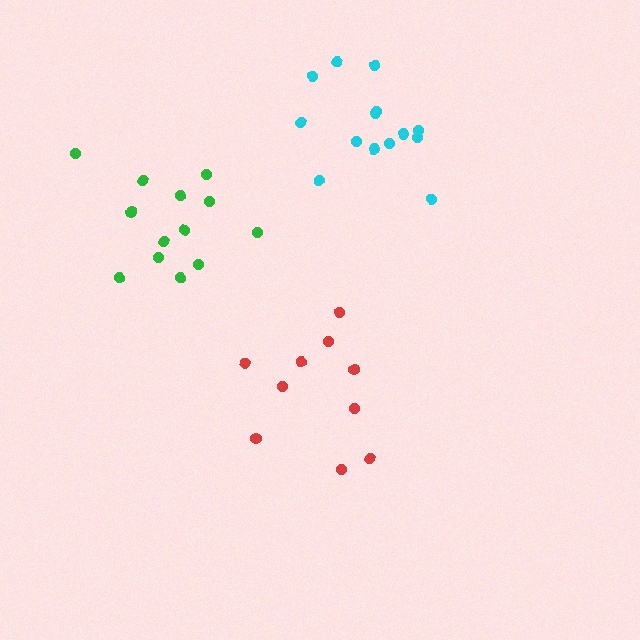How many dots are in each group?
Group 1: 14 dots, Group 2: 10 dots, Group 3: 13 dots (37 total).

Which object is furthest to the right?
The cyan cluster is rightmost.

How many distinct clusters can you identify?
There are 3 distinct clusters.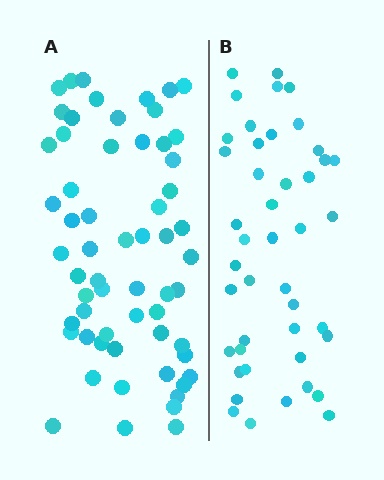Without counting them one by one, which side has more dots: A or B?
Region A (the left region) has more dots.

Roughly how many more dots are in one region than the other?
Region A has approximately 15 more dots than region B.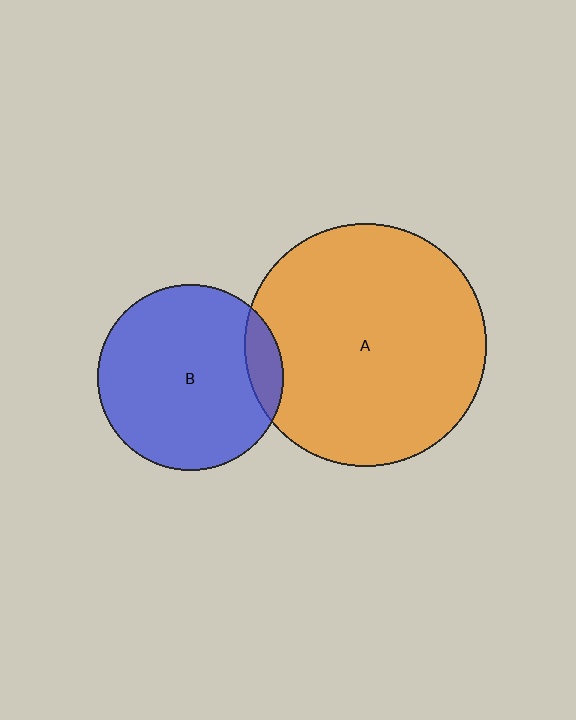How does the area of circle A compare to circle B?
Approximately 1.7 times.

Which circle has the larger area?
Circle A (orange).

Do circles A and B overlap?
Yes.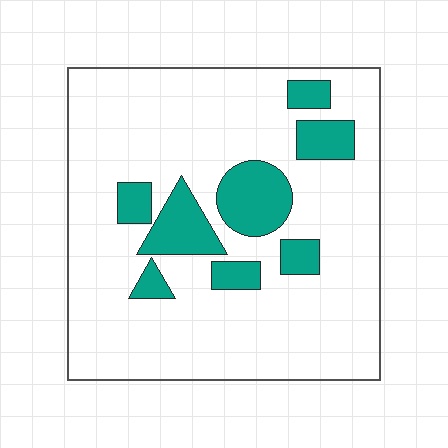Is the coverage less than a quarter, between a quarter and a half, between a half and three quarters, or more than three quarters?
Less than a quarter.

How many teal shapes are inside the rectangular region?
8.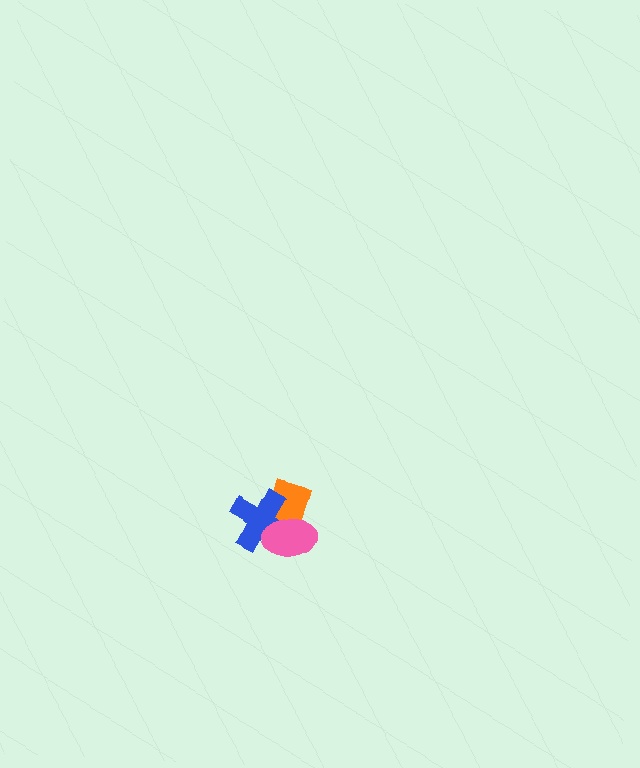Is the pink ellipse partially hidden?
No, no other shape covers it.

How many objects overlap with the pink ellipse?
2 objects overlap with the pink ellipse.